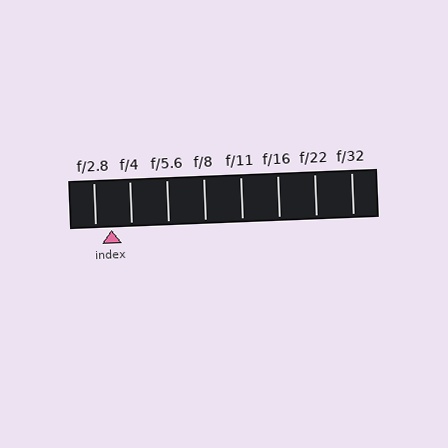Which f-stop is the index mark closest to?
The index mark is closest to f/2.8.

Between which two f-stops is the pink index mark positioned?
The index mark is between f/2.8 and f/4.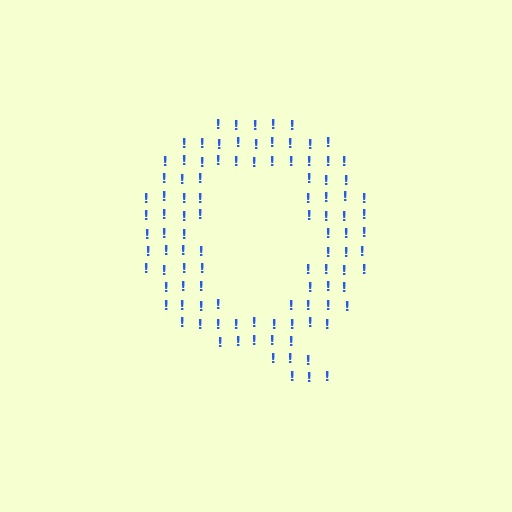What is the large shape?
The large shape is the letter Q.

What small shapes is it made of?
It is made of small exclamation marks.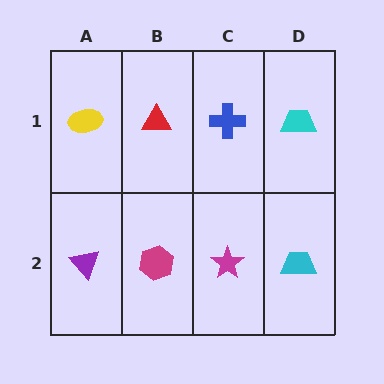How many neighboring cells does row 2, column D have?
2.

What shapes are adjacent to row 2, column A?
A yellow ellipse (row 1, column A), a magenta hexagon (row 2, column B).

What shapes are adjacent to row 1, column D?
A cyan trapezoid (row 2, column D), a blue cross (row 1, column C).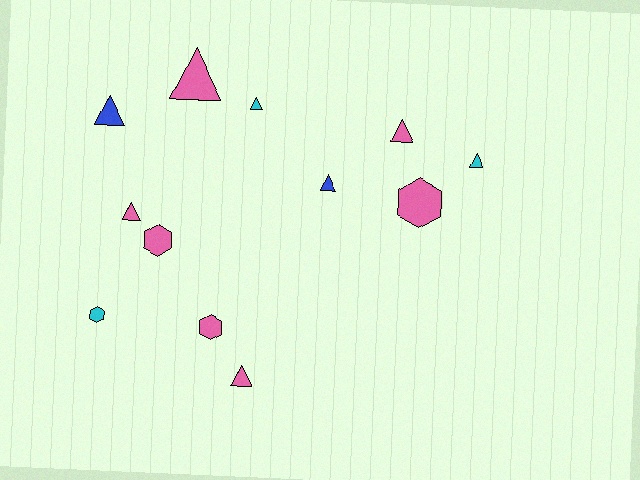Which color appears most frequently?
Pink, with 7 objects.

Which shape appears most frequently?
Triangle, with 8 objects.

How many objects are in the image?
There are 12 objects.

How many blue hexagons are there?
There are no blue hexagons.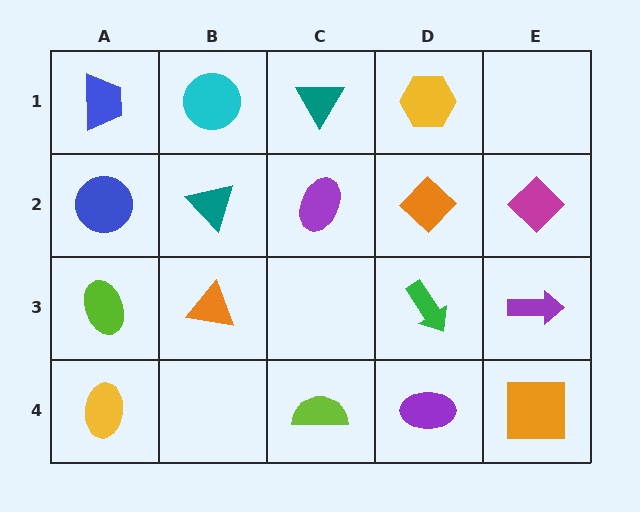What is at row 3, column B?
An orange triangle.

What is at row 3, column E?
A purple arrow.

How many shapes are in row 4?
4 shapes.